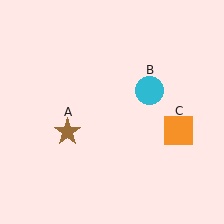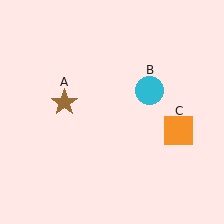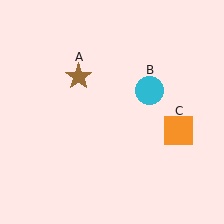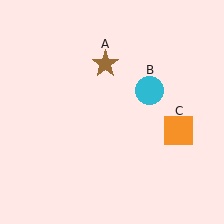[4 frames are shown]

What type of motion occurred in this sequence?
The brown star (object A) rotated clockwise around the center of the scene.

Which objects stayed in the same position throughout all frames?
Cyan circle (object B) and orange square (object C) remained stationary.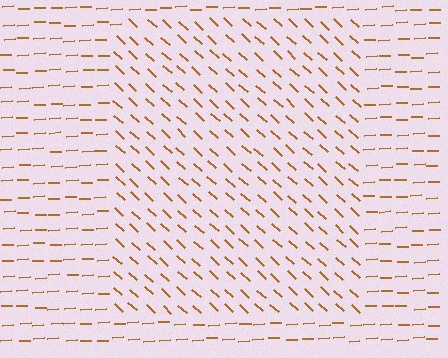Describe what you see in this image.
The image is filled with small brown line segments. A rectangle region in the image has lines oriented differently from the surrounding lines, creating a visible texture boundary.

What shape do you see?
I see a rectangle.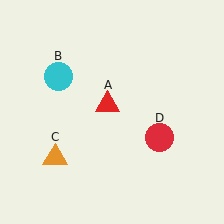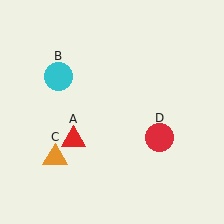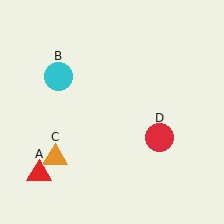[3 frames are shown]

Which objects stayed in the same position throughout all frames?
Cyan circle (object B) and orange triangle (object C) and red circle (object D) remained stationary.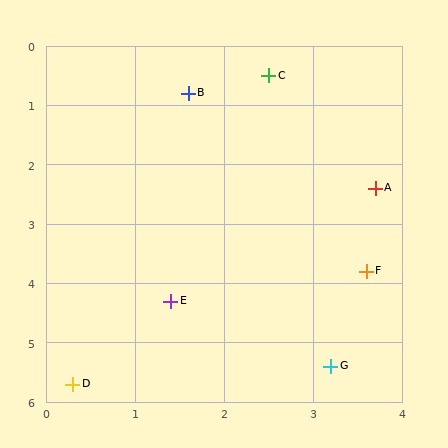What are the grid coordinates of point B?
Point B is at approximately (1.6, 0.8).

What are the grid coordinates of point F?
Point F is at approximately (3.6, 3.8).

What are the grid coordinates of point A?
Point A is at approximately (3.7, 2.4).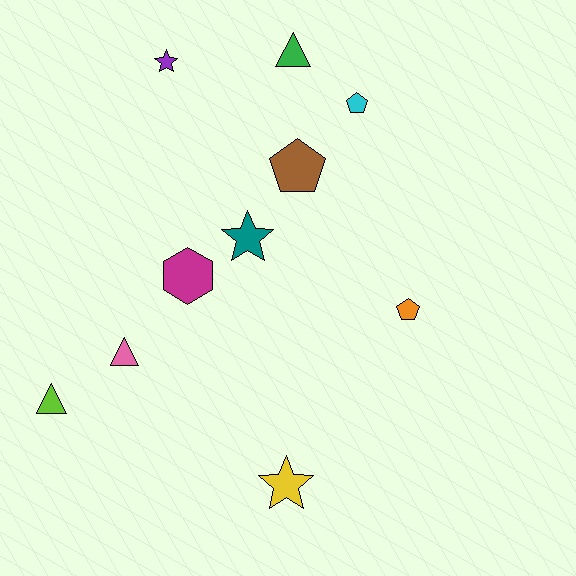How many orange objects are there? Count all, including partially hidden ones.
There is 1 orange object.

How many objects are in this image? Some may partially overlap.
There are 10 objects.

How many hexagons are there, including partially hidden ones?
There is 1 hexagon.